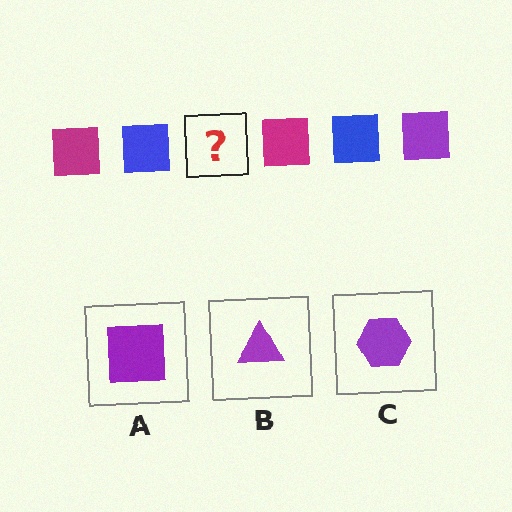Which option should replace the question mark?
Option A.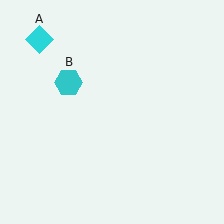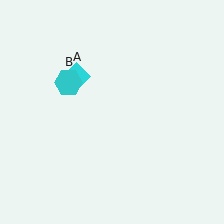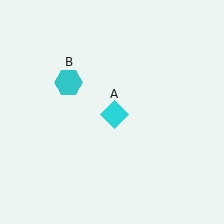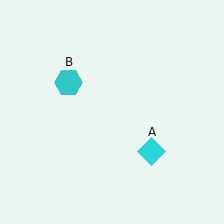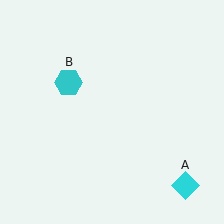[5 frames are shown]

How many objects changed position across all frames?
1 object changed position: cyan diamond (object A).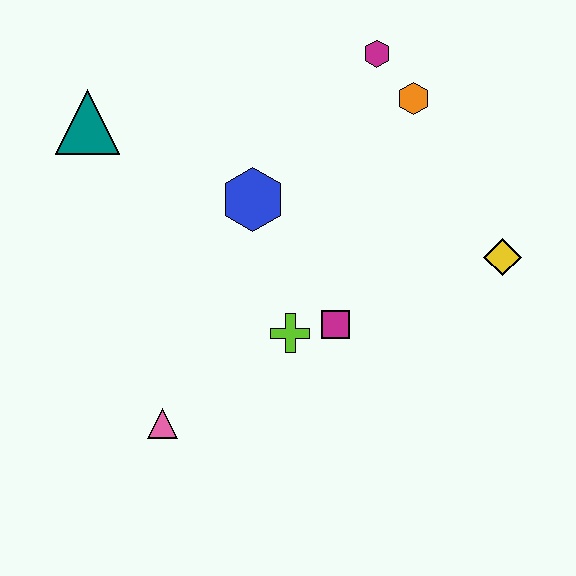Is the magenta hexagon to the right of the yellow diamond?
No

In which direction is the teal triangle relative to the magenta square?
The teal triangle is to the left of the magenta square.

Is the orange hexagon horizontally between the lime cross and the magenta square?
No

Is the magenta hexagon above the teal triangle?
Yes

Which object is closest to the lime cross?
The magenta square is closest to the lime cross.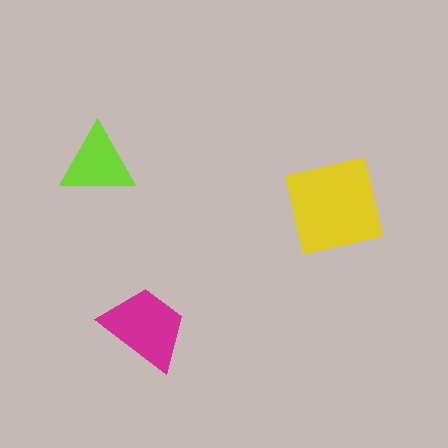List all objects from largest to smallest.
The yellow square, the magenta trapezoid, the lime triangle.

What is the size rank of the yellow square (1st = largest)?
1st.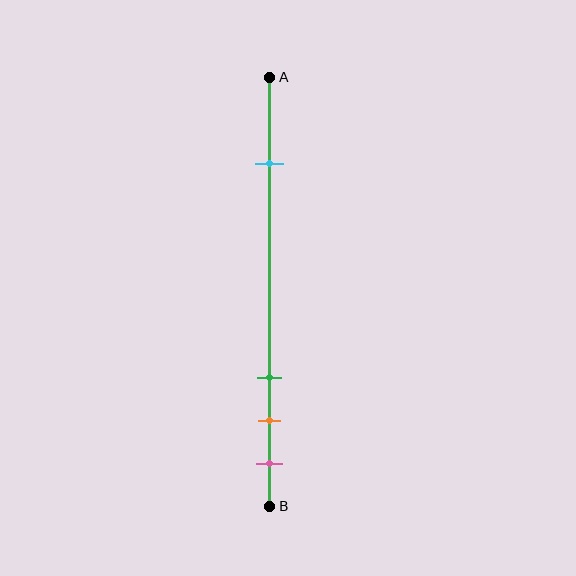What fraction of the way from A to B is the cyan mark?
The cyan mark is approximately 20% (0.2) of the way from A to B.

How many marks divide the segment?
There are 4 marks dividing the segment.